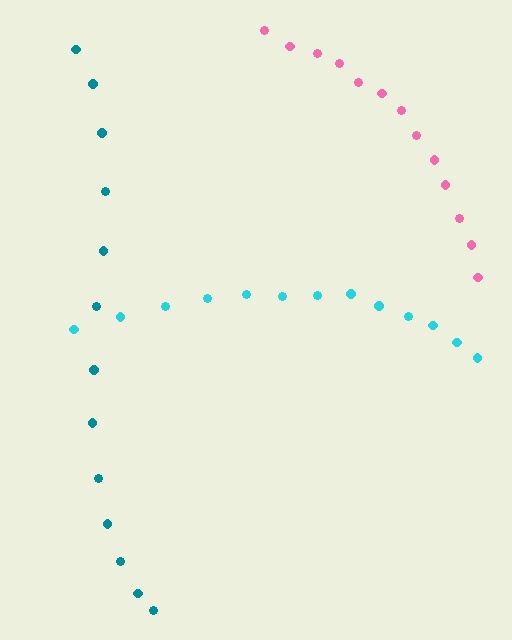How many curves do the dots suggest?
There are 3 distinct paths.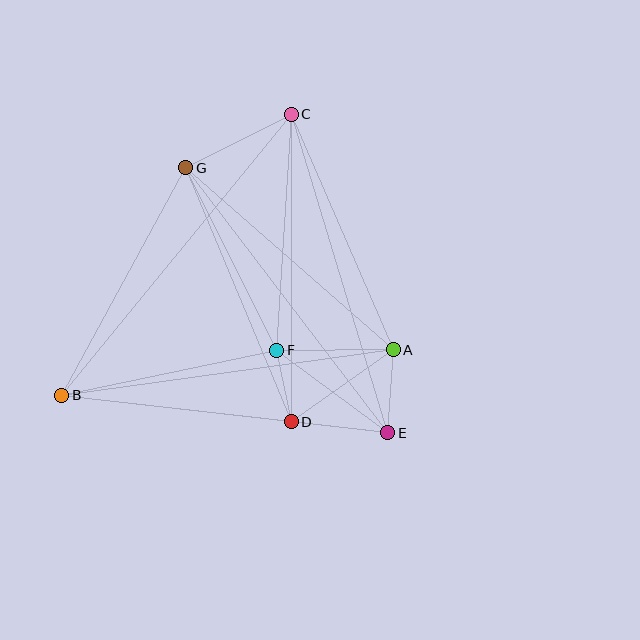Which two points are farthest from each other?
Points B and C are farthest from each other.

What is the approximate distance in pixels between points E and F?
The distance between E and F is approximately 138 pixels.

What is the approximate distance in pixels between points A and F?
The distance between A and F is approximately 116 pixels.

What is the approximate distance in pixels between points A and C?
The distance between A and C is approximately 257 pixels.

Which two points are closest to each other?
Points D and F are closest to each other.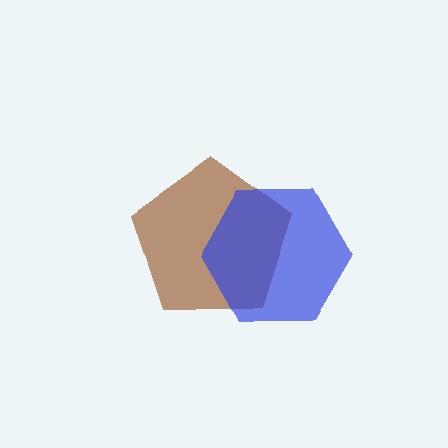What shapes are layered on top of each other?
The layered shapes are: a brown pentagon, a blue hexagon.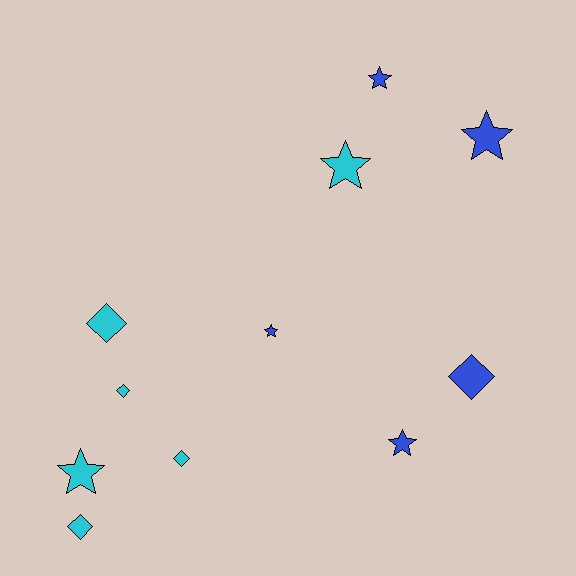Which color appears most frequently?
Cyan, with 6 objects.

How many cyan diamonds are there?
There are 4 cyan diamonds.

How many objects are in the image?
There are 11 objects.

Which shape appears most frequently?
Star, with 6 objects.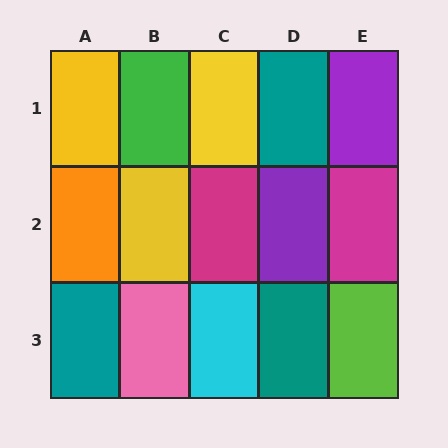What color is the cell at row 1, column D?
Teal.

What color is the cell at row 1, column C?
Yellow.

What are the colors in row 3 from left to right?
Teal, pink, cyan, teal, lime.